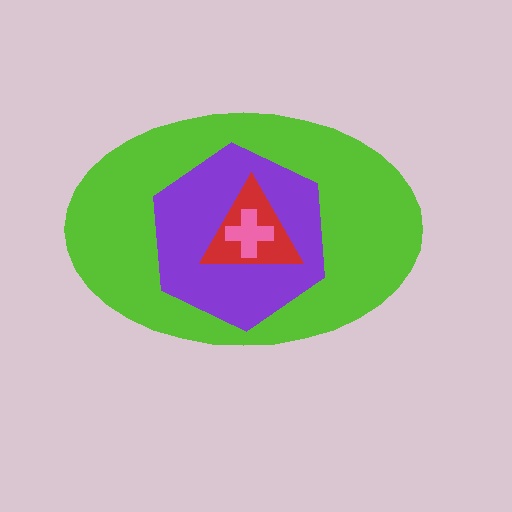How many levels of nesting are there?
4.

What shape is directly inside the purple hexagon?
The red triangle.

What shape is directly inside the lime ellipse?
The purple hexagon.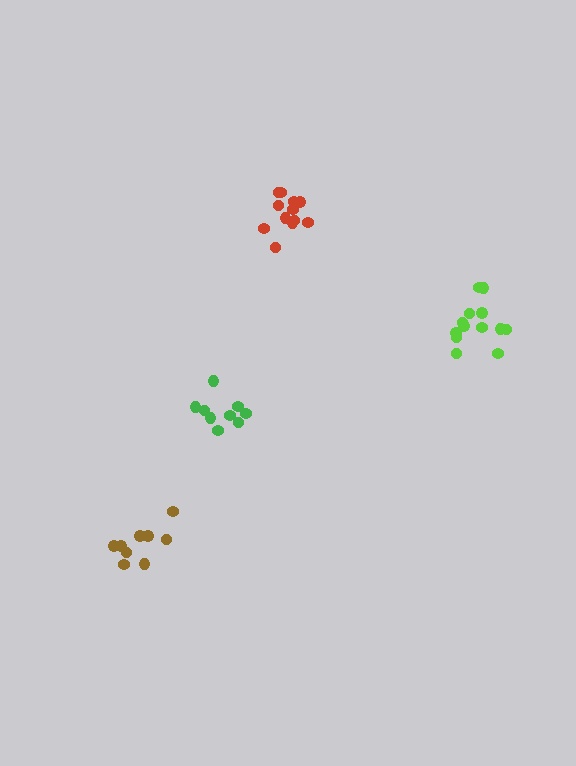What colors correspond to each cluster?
The clusters are colored: red, brown, green, lime.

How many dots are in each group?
Group 1: 12 dots, Group 2: 9 dots, Group 3: 9 dots, Group 4: 13 dots (43 total).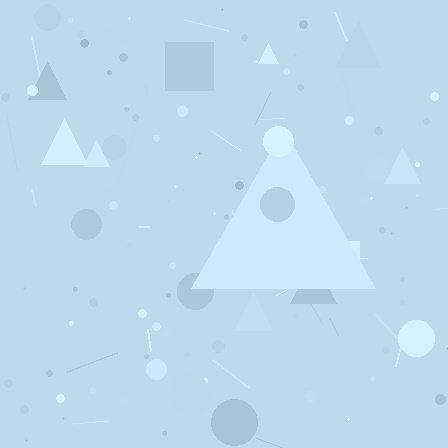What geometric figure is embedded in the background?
A triangle is embedded in the background.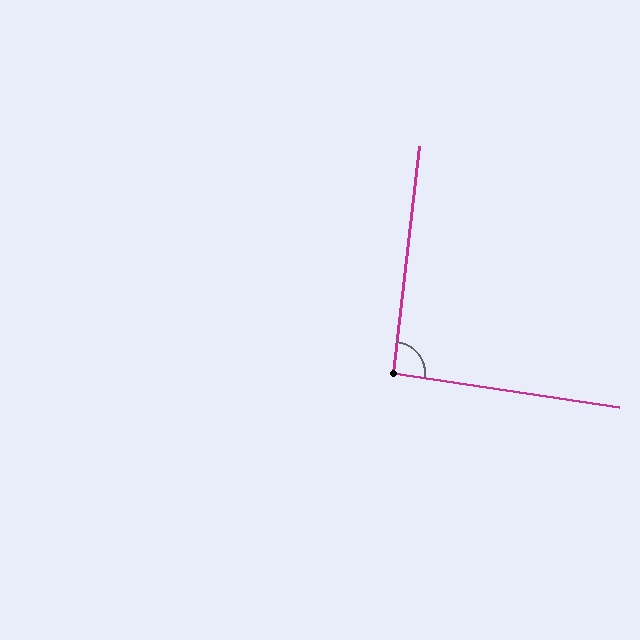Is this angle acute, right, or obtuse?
It is approximately a right angle.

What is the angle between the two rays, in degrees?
Approximately 92 degrees.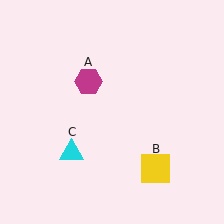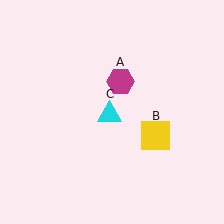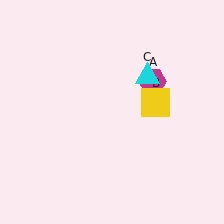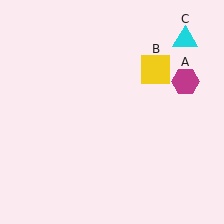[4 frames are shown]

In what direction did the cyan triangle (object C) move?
The cyan triangle (object C) moved up and to the right.